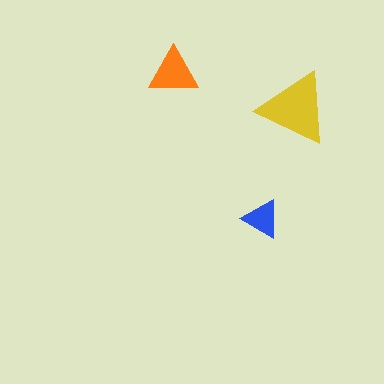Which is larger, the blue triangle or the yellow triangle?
The yellow one.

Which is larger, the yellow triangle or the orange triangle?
The yellow one.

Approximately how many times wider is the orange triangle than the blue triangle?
About 1.5 times wider.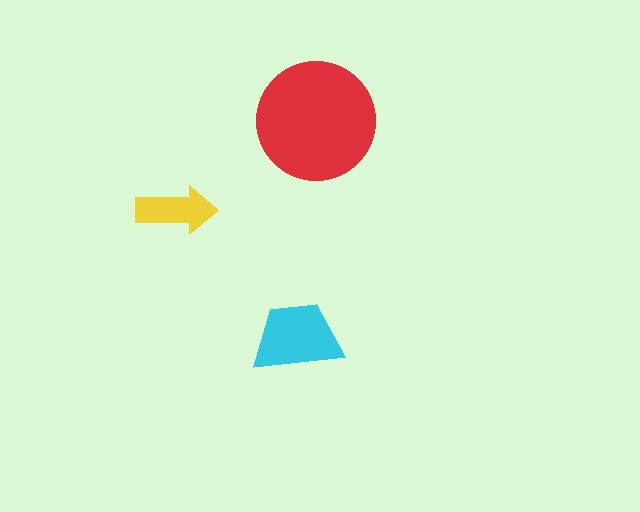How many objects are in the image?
There are 3 objects in the image.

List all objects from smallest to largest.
The yellow arrow, the cyan trapezoid, the red circle.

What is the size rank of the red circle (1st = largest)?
1st.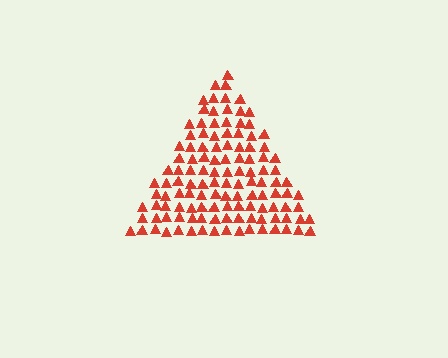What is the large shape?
The large shape is a triangle.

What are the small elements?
The small elements are triangles.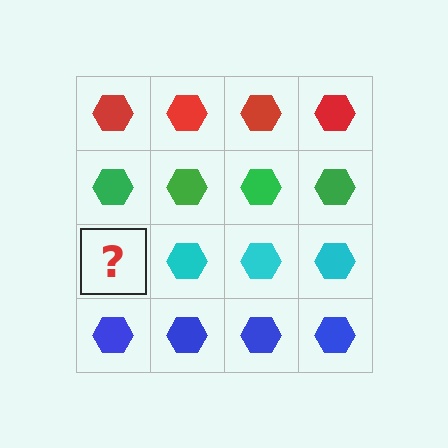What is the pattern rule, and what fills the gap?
The rule is that each row has a consistent color. The gap should be filled with a cyan hexagon.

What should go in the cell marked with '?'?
The missing cell should contain a cyan hexagon.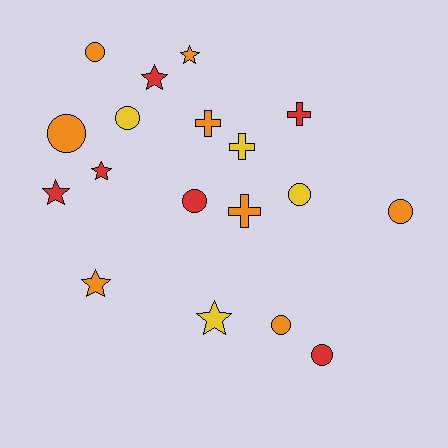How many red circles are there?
There are 2 red circles.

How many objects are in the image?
There are 18 objects.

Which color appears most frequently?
Orange, with 8 objects.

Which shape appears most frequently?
Circle, with 8 objects.